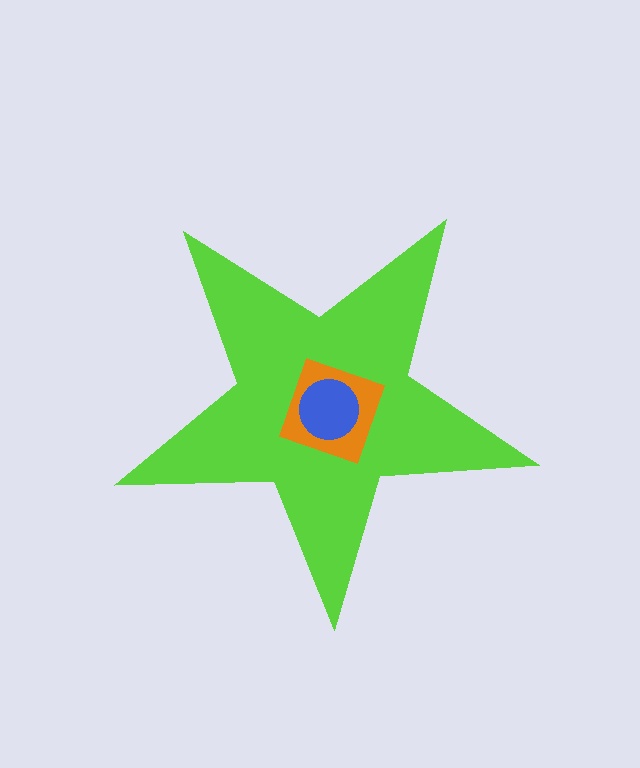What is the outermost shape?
The lime star.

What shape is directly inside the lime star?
The orange square.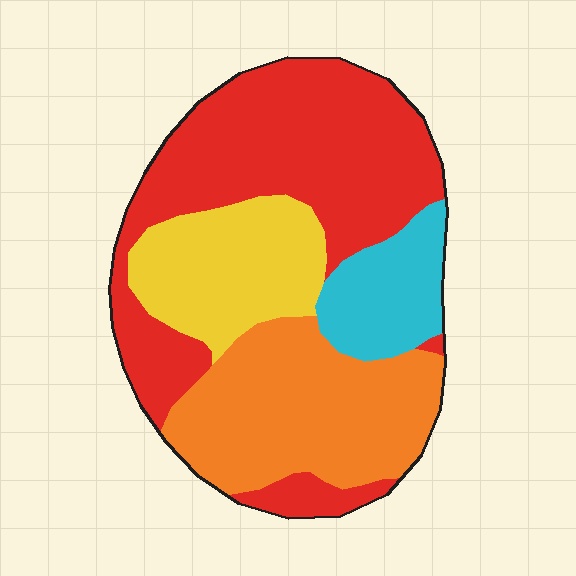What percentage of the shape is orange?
Orange covers about 30% of the shape.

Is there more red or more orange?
Red.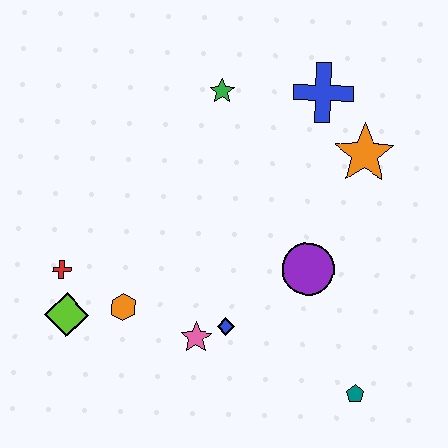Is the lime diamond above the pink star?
Yes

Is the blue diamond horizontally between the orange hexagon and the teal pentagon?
Yes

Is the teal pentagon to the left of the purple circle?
No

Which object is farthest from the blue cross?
The lime diamond is farthest from the blue cross.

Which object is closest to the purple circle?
The blue diamond is closest to the purple circle.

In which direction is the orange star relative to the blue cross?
The orange star is below the blue cross.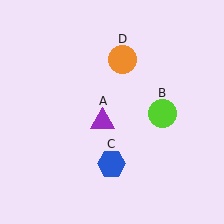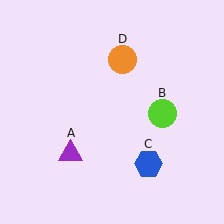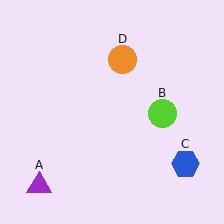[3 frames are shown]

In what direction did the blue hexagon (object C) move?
The blue hexagon (object C) moved right.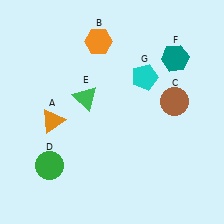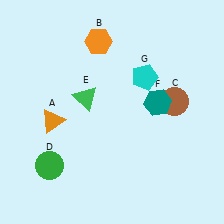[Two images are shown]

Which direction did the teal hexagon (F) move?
The teal hexagon (F) moved down.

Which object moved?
The teal hexagon (F) moved down.